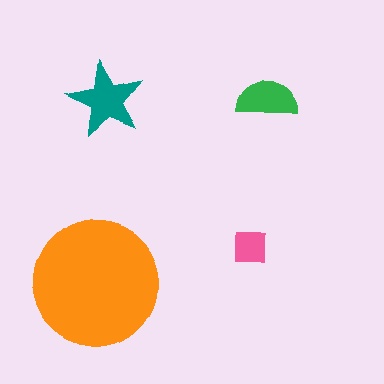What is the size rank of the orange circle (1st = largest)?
1st.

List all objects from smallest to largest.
The pink square, the green semicircle, the teal star, the orange circle.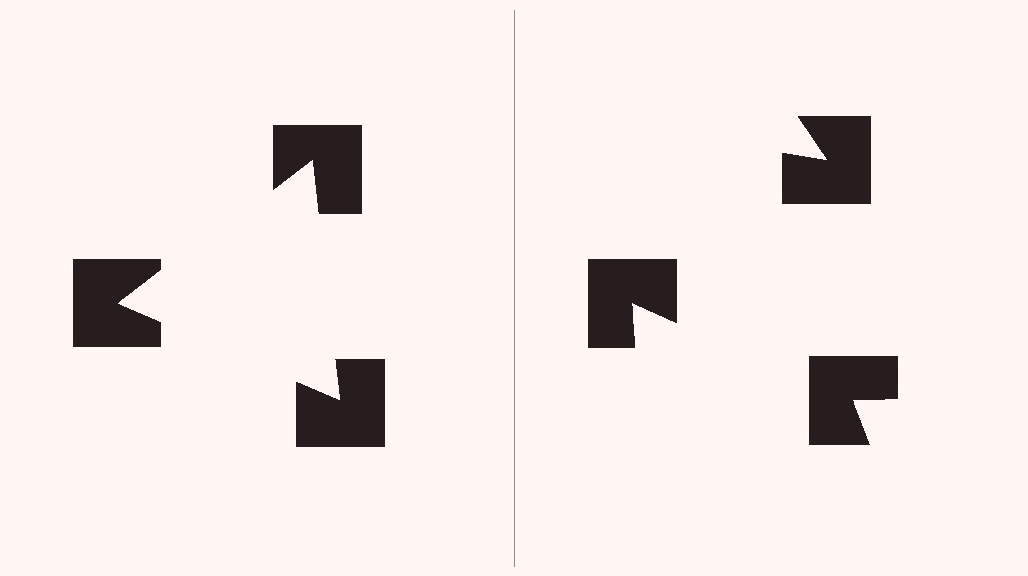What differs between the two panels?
The notched squares are positioned identically on both sides; only the wedge orientations differ. On the left they align to a triangle; on the right they are misaligned.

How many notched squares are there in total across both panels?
6 — 3 on each side.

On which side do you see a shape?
An illusory triangle appears on the left side. On the right side the wedge cuts are rotated, so no coherent shape forms.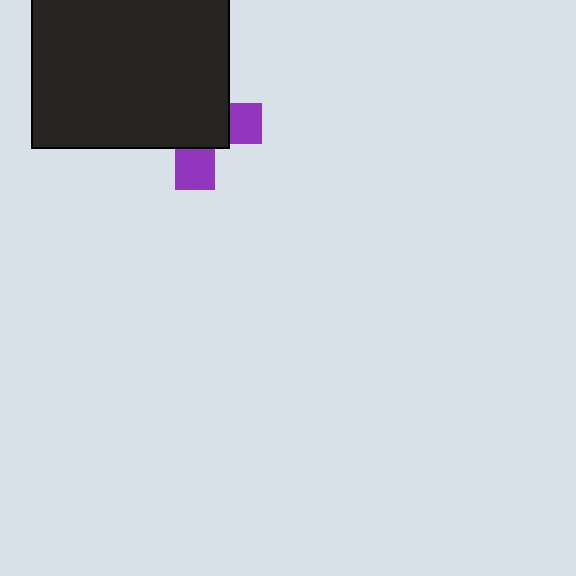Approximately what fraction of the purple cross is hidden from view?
Roughly 68% of the purple cross is hidden behind the black square.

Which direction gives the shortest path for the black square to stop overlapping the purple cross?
Moving toward the upper-left gives the shortest separation.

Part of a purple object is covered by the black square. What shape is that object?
It is a cross.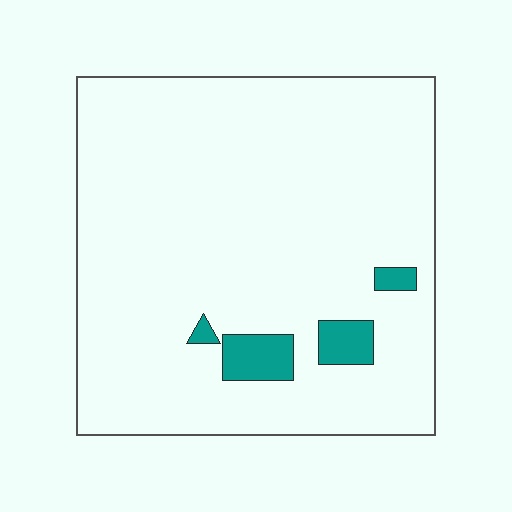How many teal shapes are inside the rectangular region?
4.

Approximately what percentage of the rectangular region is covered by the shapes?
Approximately 5%.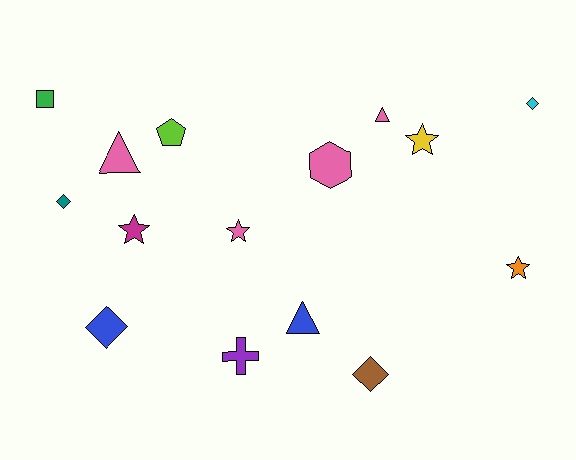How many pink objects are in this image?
There are 4 pink objects.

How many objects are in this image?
There are 15 objects.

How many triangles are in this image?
There are 3 triangles.